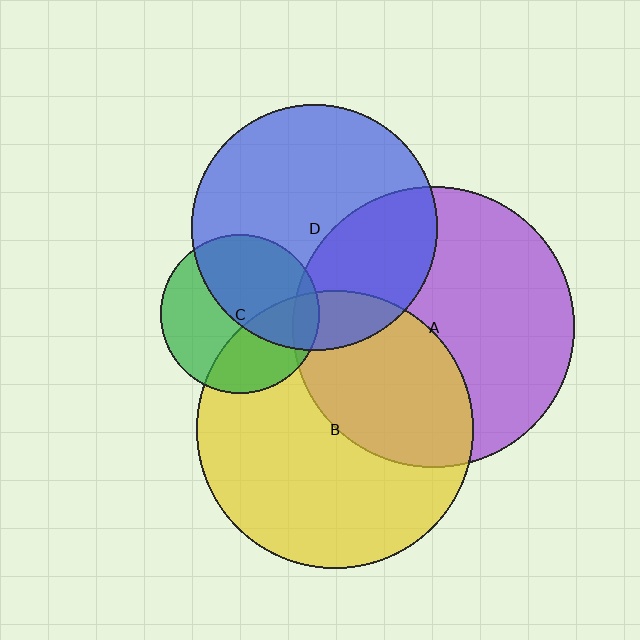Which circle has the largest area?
Circle A (purple).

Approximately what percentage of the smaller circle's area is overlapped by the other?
Approximately 35%.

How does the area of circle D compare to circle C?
Approximately 2.4 times.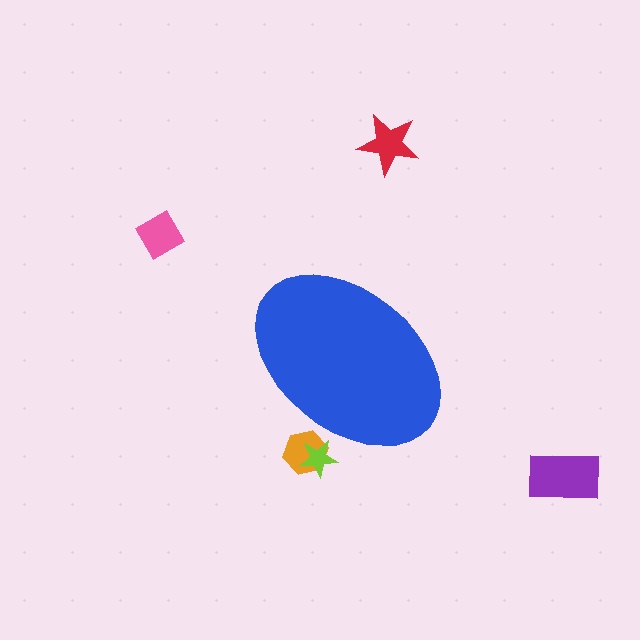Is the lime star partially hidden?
Yes, the lime star is partially hidden behind the blue ellipse.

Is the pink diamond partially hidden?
No, the pink diamond is fully visible.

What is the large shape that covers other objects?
A blue ellipse.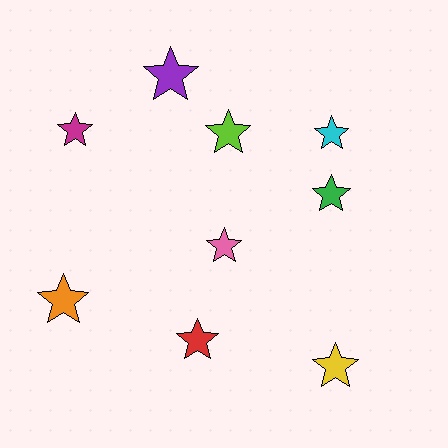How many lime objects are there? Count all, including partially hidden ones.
There is 1 lime object.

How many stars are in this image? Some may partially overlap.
There are 9 stars.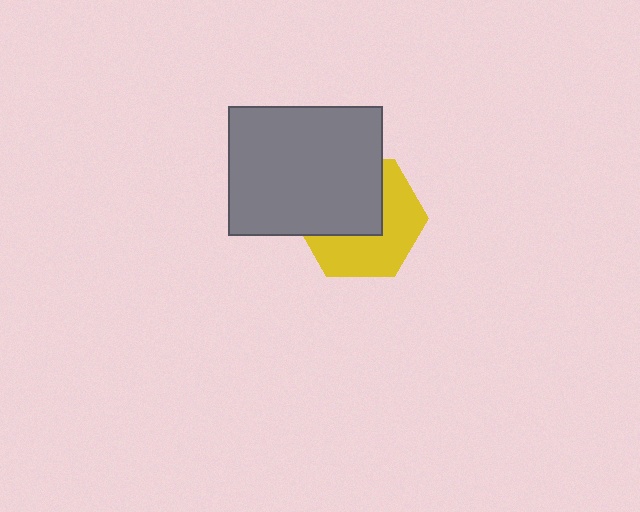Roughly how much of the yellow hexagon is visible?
About half of it is visible (roughly 52%).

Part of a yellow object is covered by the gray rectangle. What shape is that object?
It is a hexagon.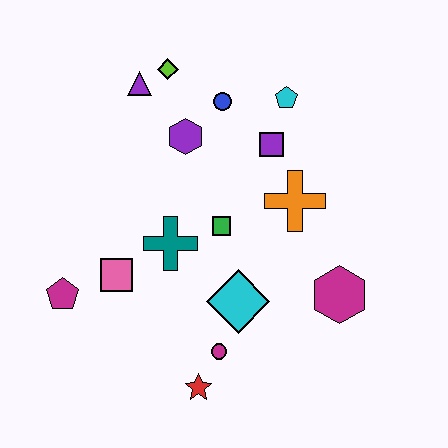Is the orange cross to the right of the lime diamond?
Yes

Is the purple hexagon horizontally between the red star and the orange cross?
No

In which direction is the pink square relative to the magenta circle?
The pink square is to the left of the magenta circle.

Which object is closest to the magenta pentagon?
The pink square is closest to the magenta pentagon.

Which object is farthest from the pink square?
The cyan pentagon is farthest from the pink square.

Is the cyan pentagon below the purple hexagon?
No